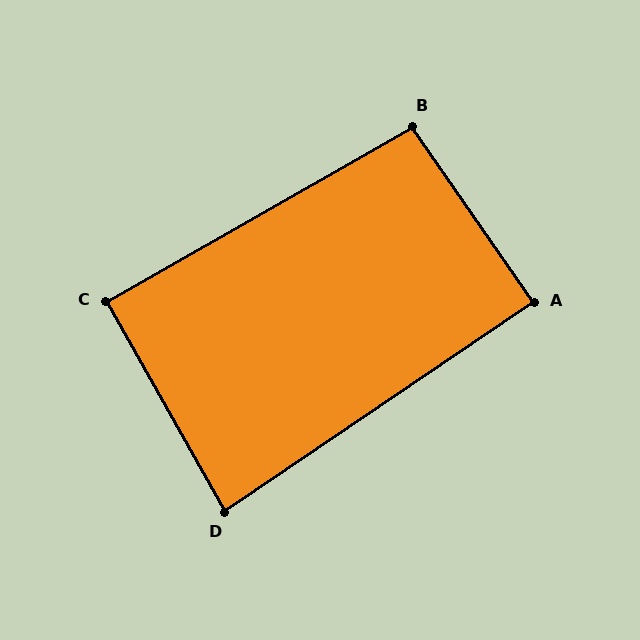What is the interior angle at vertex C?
Approximately 90 degrees (approximately right).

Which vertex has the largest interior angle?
B, at approximately 95 degrees.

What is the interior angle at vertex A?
Approximately 90 degrees (approximately right).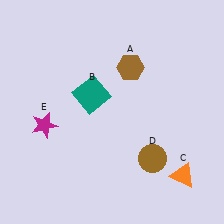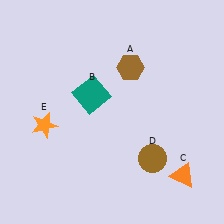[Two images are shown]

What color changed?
The star (E) changed from magenta in Image 1 to orange in Image 2.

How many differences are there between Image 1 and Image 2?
There is 1 difference between the two images.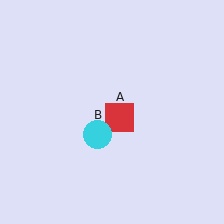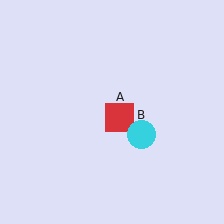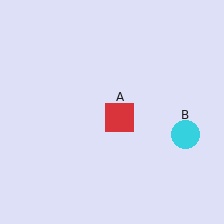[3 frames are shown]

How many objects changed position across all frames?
1 object changed position: cyan circle (object B).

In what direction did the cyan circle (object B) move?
The cyan circle (object B) moved right.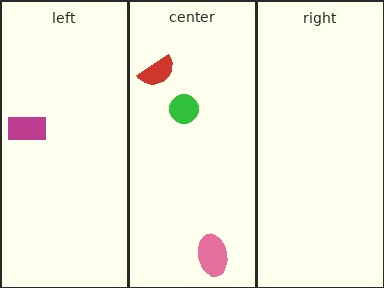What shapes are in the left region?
The magenta rectangle.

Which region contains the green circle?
The center region.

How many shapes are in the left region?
1.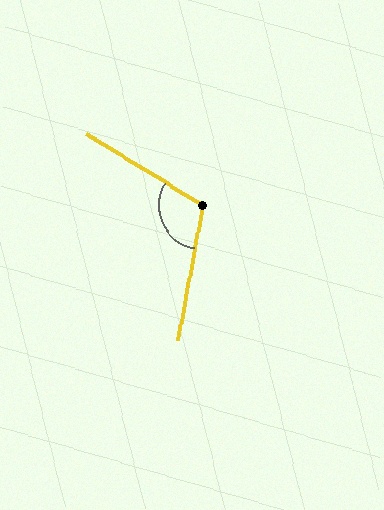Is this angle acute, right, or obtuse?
It is obtuse.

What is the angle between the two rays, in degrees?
Approximately 111 degrees.